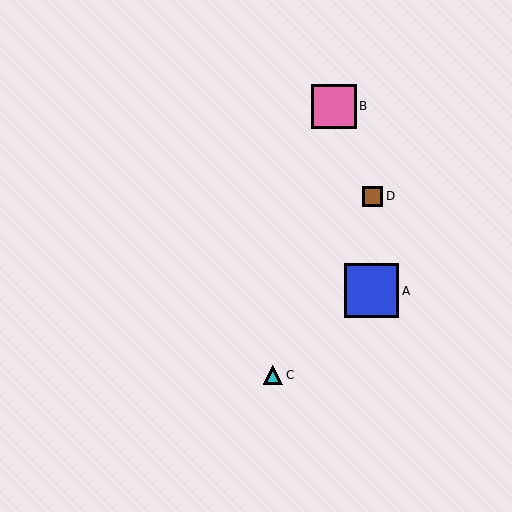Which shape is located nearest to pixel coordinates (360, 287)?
The blue square (labeled A) at (372, 291) is nearest to that location.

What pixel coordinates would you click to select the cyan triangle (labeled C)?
Click at (273, 375) to select the cyan triangle C.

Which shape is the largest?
The blue square (labeled A) is the largest.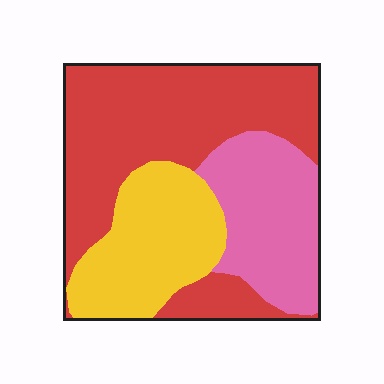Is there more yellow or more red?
Red.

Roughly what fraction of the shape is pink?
Pink takes up about one quarter (1/4) of the shape.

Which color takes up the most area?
Red, at roughly 50%.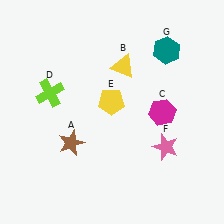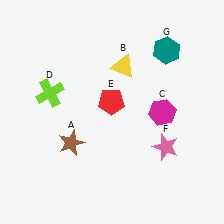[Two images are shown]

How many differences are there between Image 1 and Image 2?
There is 1 difference between the two images.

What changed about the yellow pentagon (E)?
In Image 1, E is yellow. In Image 2, it changed to red.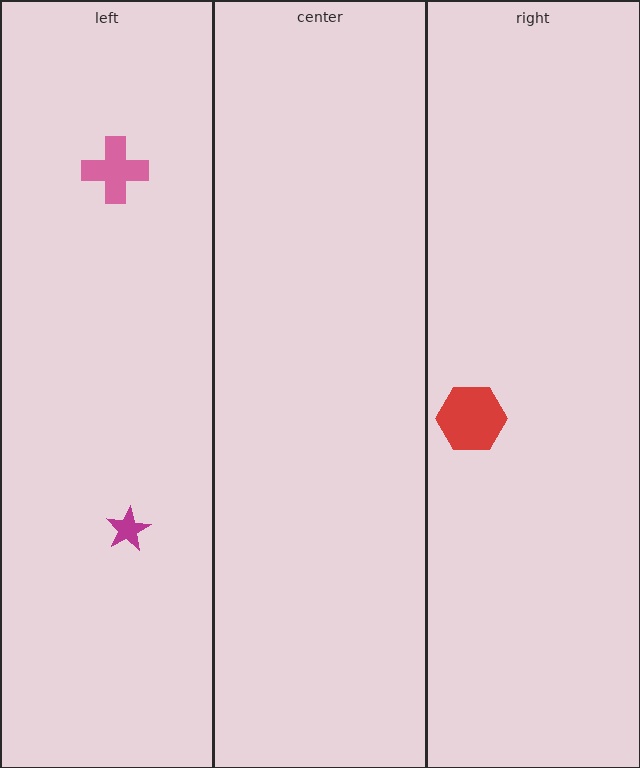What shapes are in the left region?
The magenta star, the pink cross.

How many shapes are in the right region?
1.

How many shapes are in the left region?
2.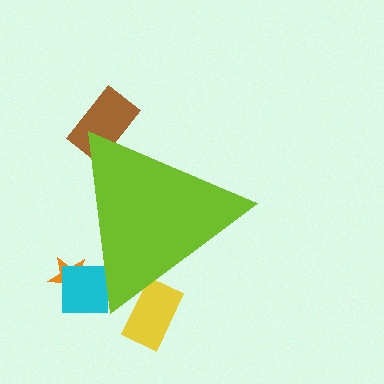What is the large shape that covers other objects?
A lime triangle.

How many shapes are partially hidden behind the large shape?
4 shapes are partially hidden.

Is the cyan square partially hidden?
Yes, the cyan square is partially hidden behind the lime triangle.